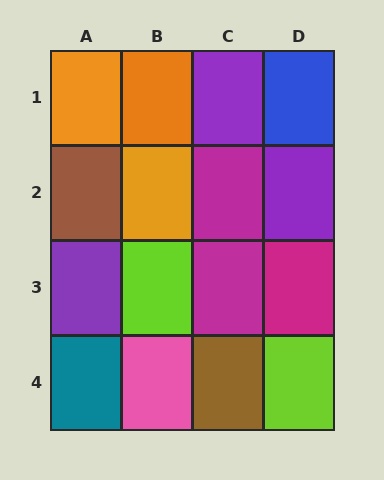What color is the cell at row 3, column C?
Magenta.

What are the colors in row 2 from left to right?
Brown, orange, magenta, purple.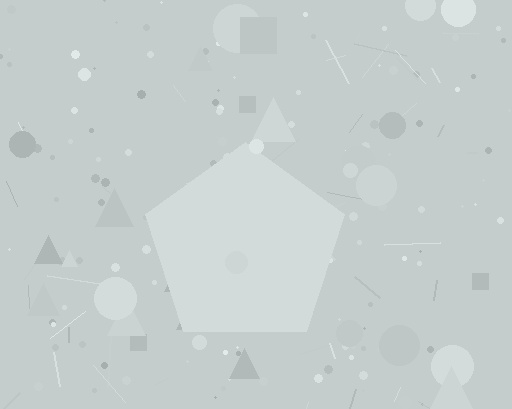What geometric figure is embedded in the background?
A pentagon is embedded in the background.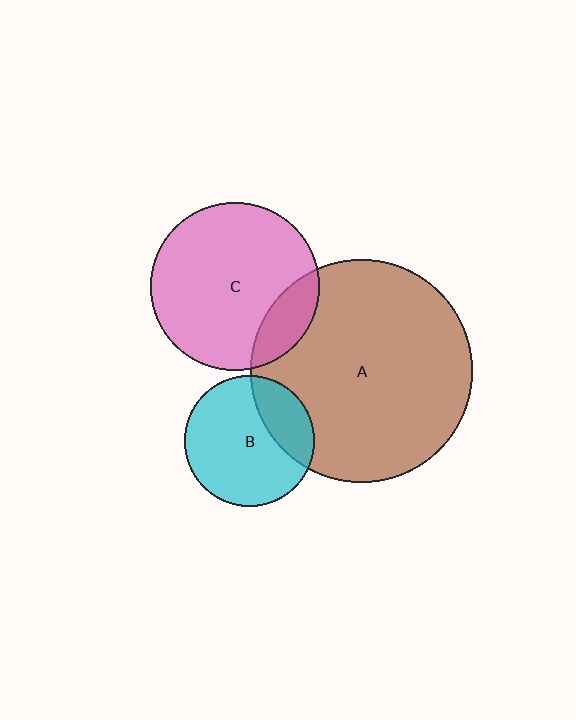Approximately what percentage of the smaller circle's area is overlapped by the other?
Approximately 15%.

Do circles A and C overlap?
Yes.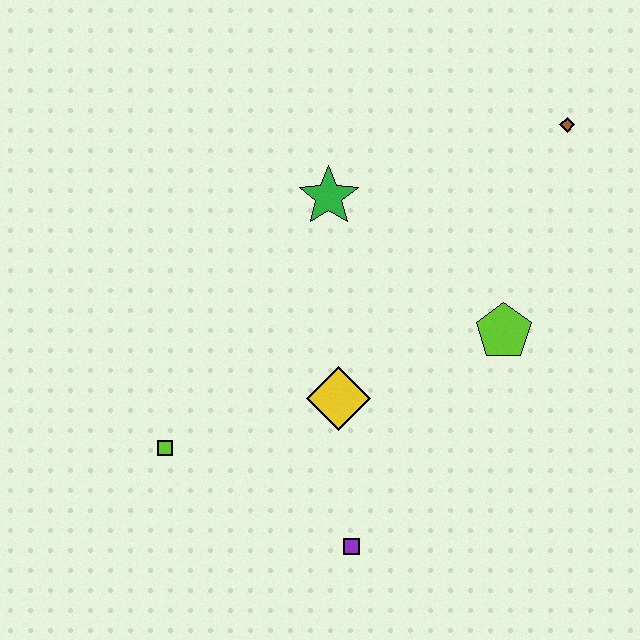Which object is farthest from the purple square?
The brown diamond is farthest from the purple square.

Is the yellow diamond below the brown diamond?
Yes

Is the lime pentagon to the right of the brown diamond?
No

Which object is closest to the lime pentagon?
The yellow diamond is closest to the lime pentagon.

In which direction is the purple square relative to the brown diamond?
The purple square is below the brown diamond.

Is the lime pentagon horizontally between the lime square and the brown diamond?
Yes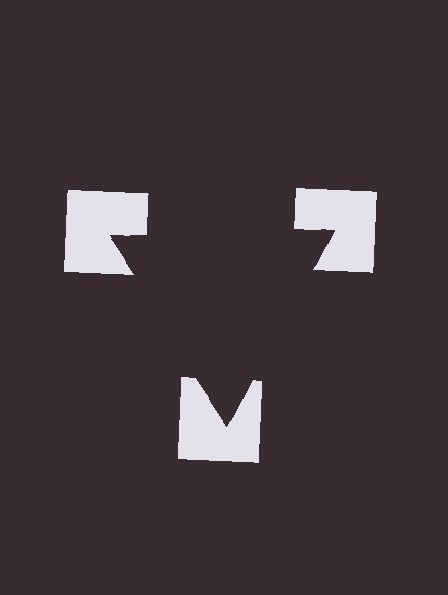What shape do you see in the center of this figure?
An illusory triangle — its edges are inferred from the aligned wedge cuts in the notched squares, not physically drawn.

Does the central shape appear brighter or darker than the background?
It typically appears slightly darker than the background, even though no actual brightness change is drawn.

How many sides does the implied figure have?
3 sides.